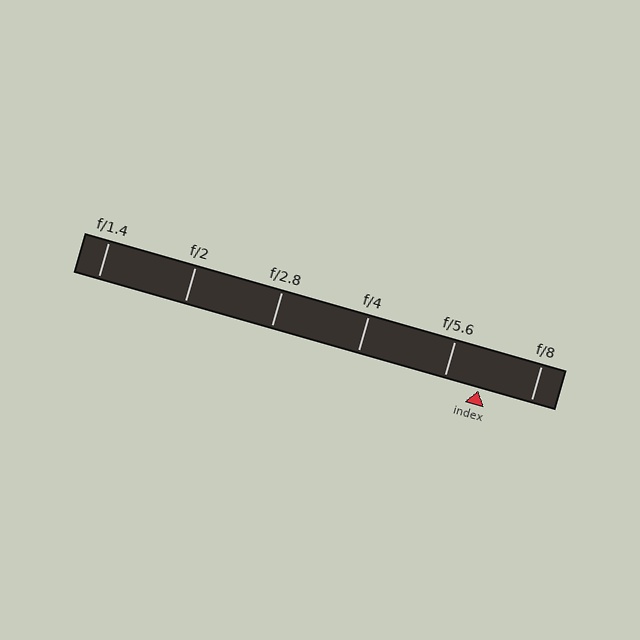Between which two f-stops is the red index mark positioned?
The index mark is between f/5.6 and f/8.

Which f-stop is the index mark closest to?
The index mark is closest to f/5.6.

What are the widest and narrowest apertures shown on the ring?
The widest aperture shown is f/1.4 and the narrowest is f/8.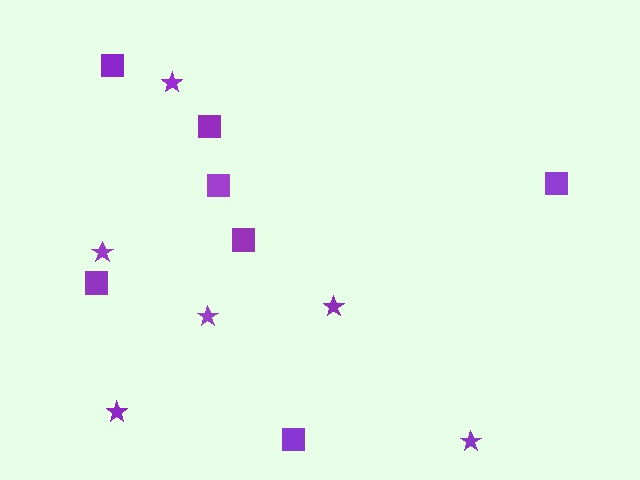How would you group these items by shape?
There are 2 groups: one group of squares (7) and one group of stars (6).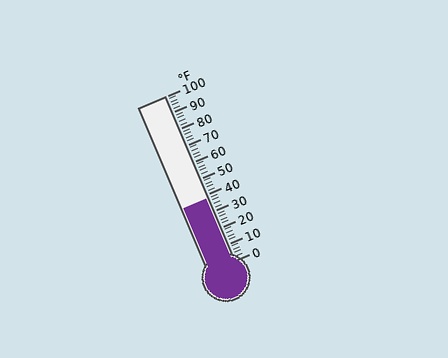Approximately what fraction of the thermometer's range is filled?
The thermometer is filled to approximately 40% of its range.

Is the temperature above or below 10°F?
The temperature is above 10°F.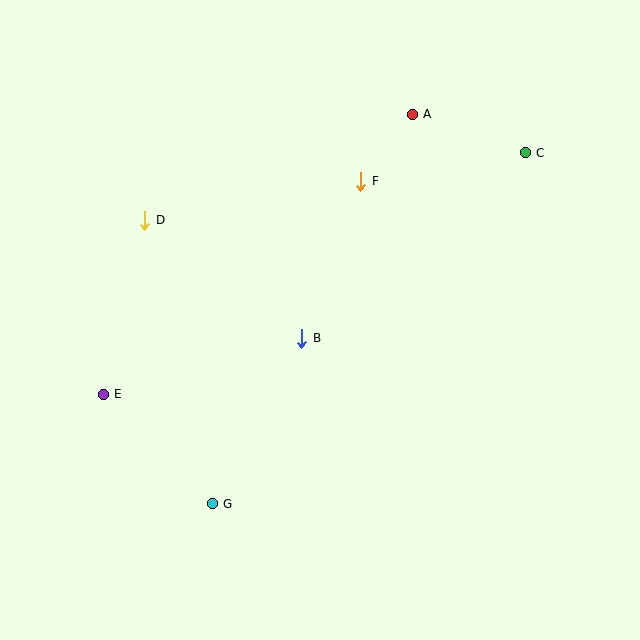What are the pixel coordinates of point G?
Point G is at (212, 504).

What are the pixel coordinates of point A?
Point A is at (412, 114).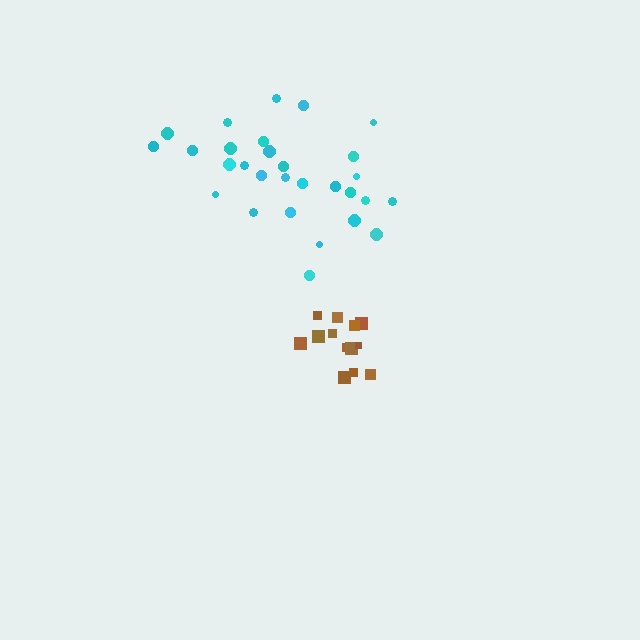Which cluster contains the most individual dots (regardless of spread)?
Cyan (30).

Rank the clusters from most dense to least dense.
brown, cyan.